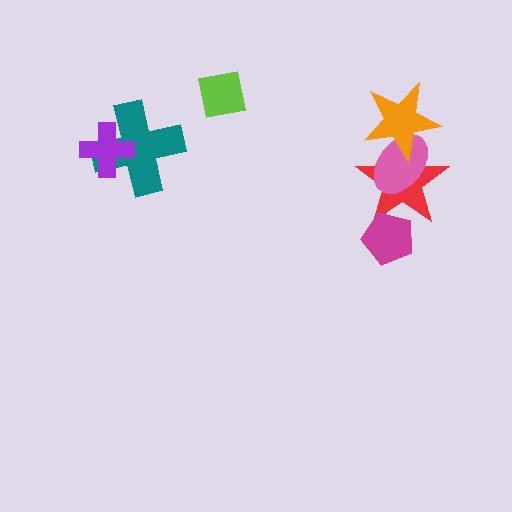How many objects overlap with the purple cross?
1 object overlaps with the purple cross.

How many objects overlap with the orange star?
2 objects overlap with the orange star.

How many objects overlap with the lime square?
0 objects overlap with the lime square.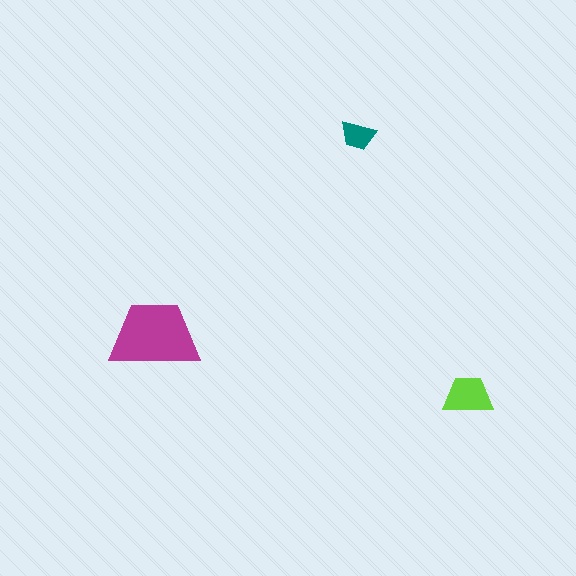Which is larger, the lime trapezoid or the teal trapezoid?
The lime one.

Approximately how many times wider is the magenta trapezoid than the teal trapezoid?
About 2.5 times wider.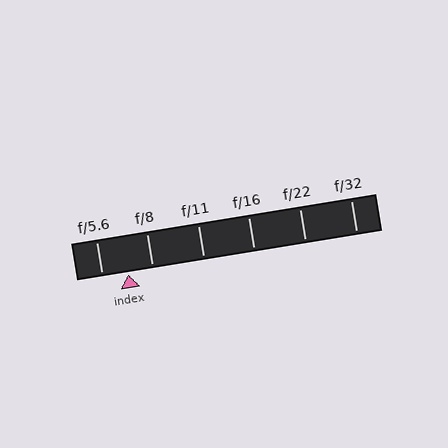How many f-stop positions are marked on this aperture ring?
There are 6 f-stop positions marked.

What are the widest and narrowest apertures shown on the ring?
The widest aperture shown is f/5.6 and the narrowest is f/32.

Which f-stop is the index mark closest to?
The index mark is closest to f/8.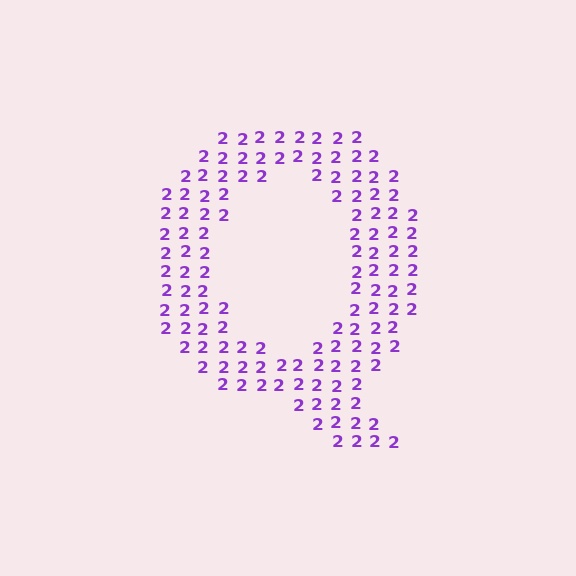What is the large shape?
The large shape is the letter Q.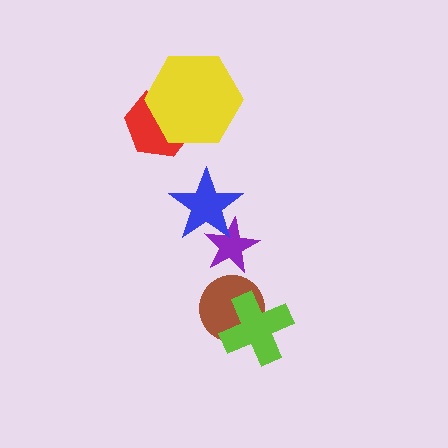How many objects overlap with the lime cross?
1 object overlaps with the lime cross.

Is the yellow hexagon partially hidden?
No, no other shape covers it.